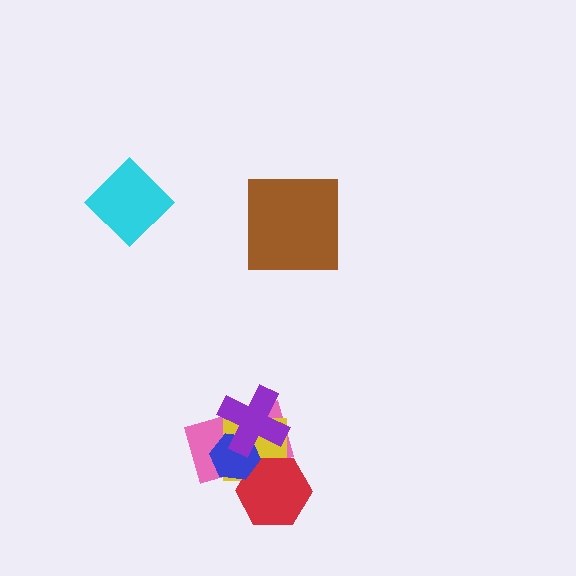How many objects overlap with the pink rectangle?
4 objects overlap with the pink rectangle.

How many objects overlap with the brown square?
0 objects overlap with the brown square.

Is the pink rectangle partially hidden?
Yes, it is partially covered by another shape.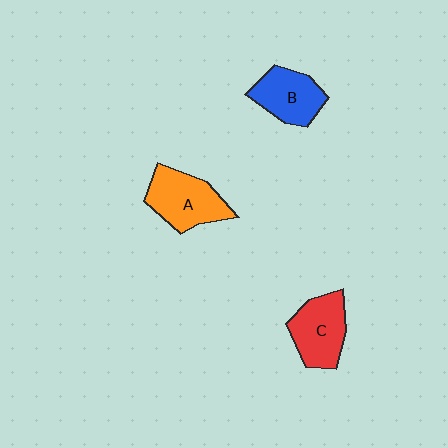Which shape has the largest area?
Shape A (orange).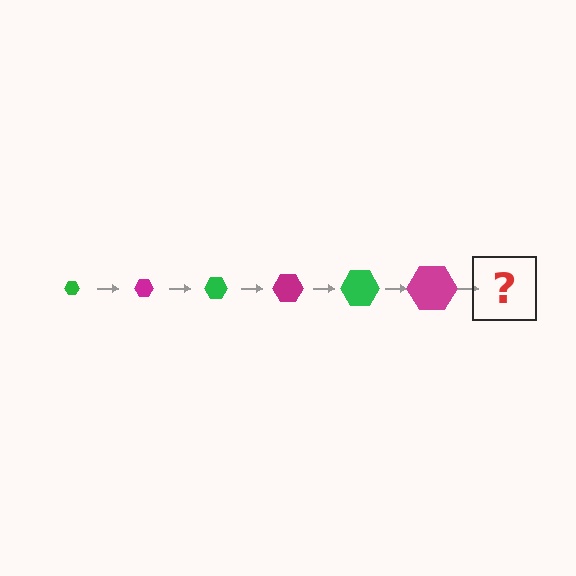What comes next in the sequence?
The next element should be a green hexagon, larger than the previous one.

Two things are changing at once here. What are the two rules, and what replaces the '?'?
The two rules are that the hexagon grows larger each step and the color cycles through green and magenta. The '?' should be a green hexagon, larger than the previous one.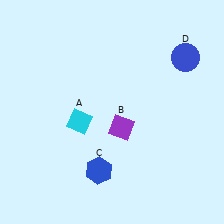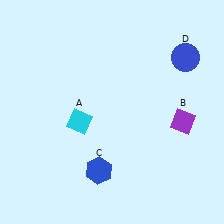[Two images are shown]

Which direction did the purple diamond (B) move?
The purple diamond (B) moved right.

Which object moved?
The purple diamond (B) moved right.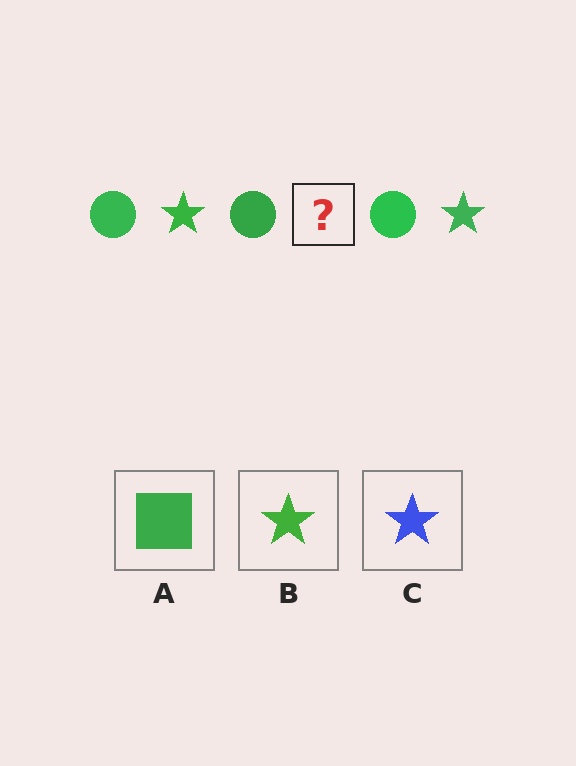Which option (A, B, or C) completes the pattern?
B.